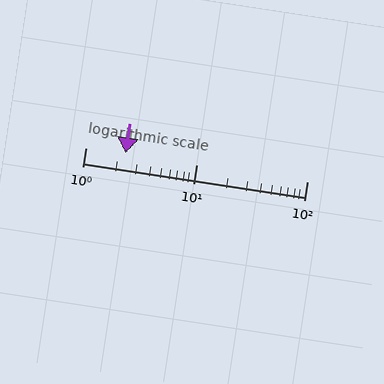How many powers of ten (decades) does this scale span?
The scale spans 2 decades, from 1 to 100.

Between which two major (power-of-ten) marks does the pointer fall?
The pointer is between 1 and 10.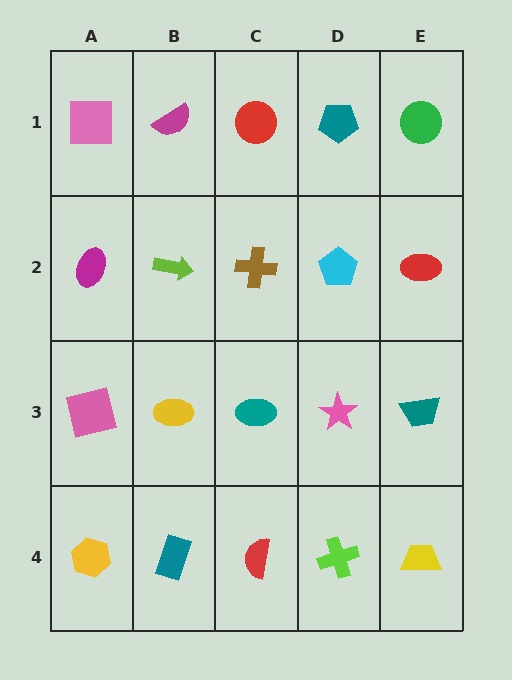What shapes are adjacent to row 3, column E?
A red ellipse (row 2, column E), a yellow trapezoid (row 4, column E), a pink star (row 3, column D).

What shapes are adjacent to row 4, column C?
A teal ellipse (row 3, column C), a teal rectangle (row 4, column B), a lime cross (row 4, column D).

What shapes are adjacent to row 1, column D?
A cyan pentagon (row 2, column D), a red circle (row 1, column C), a green circle (row 1, column E).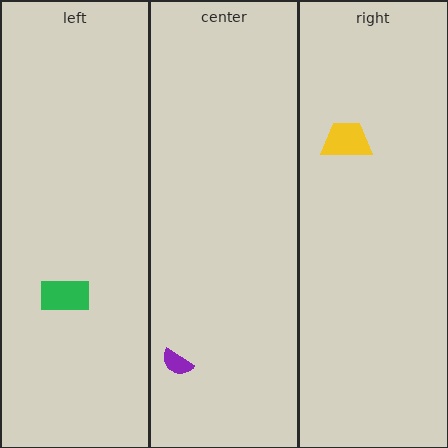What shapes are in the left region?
The green rectangle.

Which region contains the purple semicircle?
The center region.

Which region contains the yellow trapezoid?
The right region.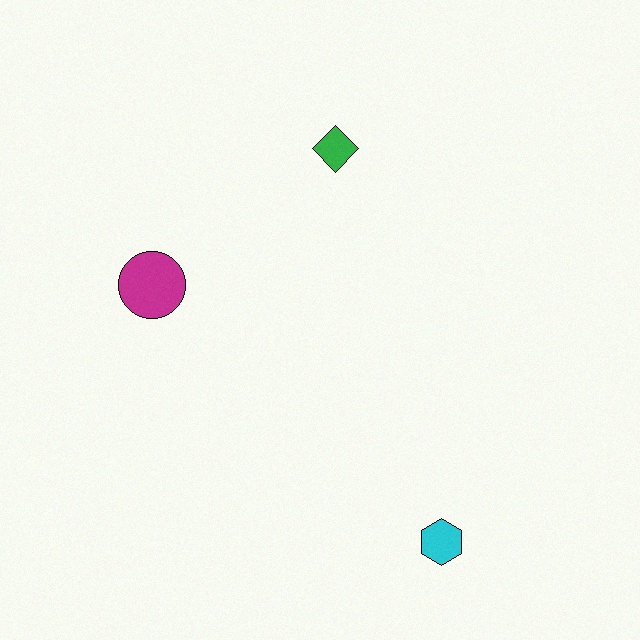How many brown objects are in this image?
There are no brown objects.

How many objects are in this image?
There are 3 objects.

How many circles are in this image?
There is 1 circle.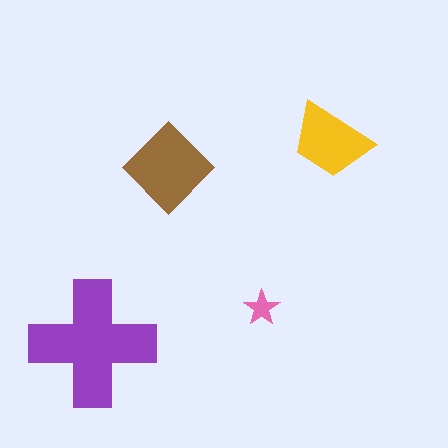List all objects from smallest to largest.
The pink star, the yellow trapezoid, the brown diamond, the purple cross.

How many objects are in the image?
There are 4 objects in the image.